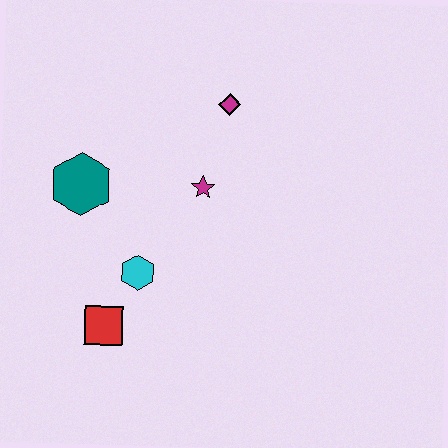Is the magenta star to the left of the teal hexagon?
No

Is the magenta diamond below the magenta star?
No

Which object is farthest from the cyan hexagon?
The magenta diamond is farthest from the cyan hexagon.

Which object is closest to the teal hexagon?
The cyan hexagon is closest to the teal hexagon.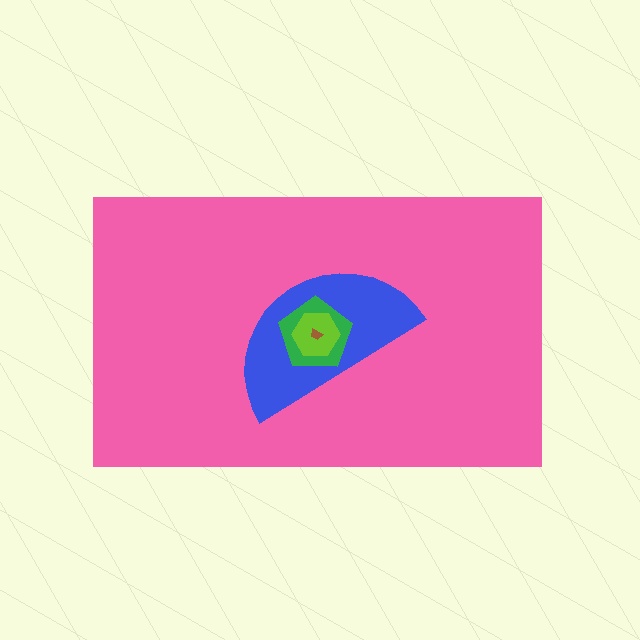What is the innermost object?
The brown trapezoid.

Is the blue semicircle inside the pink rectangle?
Yes.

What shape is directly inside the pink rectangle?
The blue semicircle.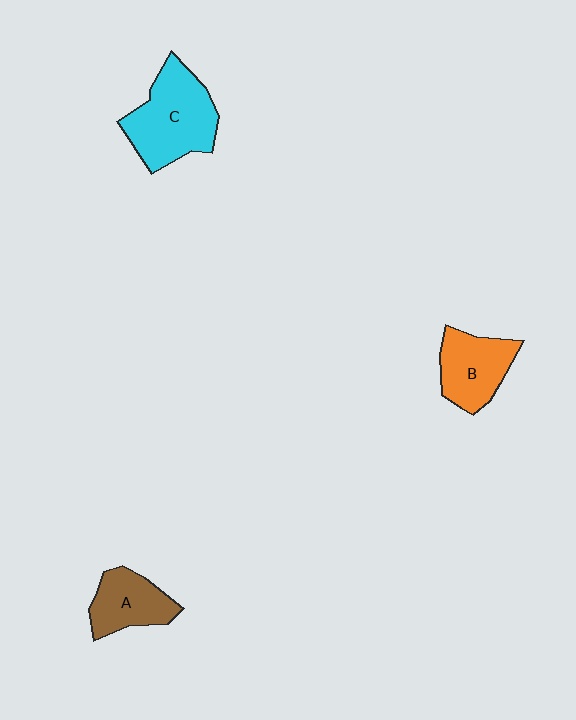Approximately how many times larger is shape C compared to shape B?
Approximately 1.4 times.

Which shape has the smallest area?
Shape A (brown).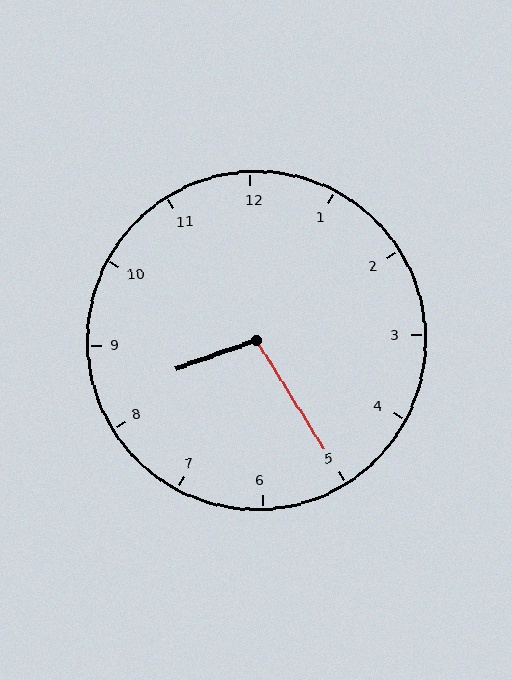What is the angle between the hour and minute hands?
Approximately 102 degrees.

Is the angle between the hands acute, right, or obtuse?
It is obtuse.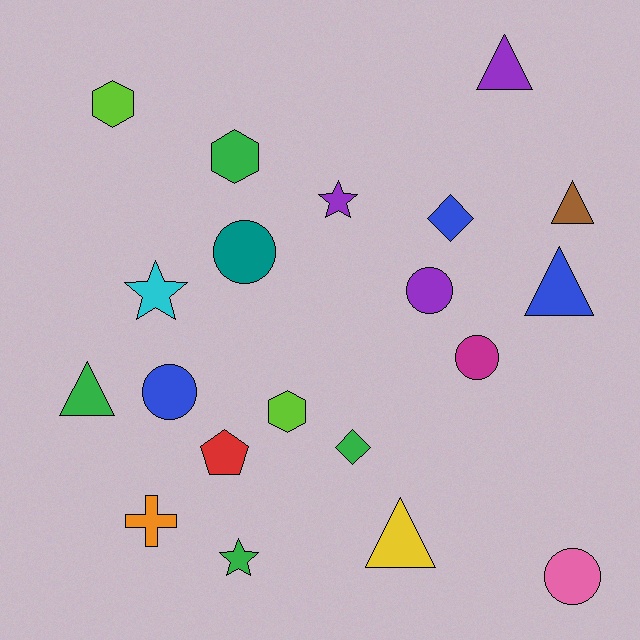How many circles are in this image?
There are 5 circles.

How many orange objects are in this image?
There is 1 orange object.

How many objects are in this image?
There are 20 objects.